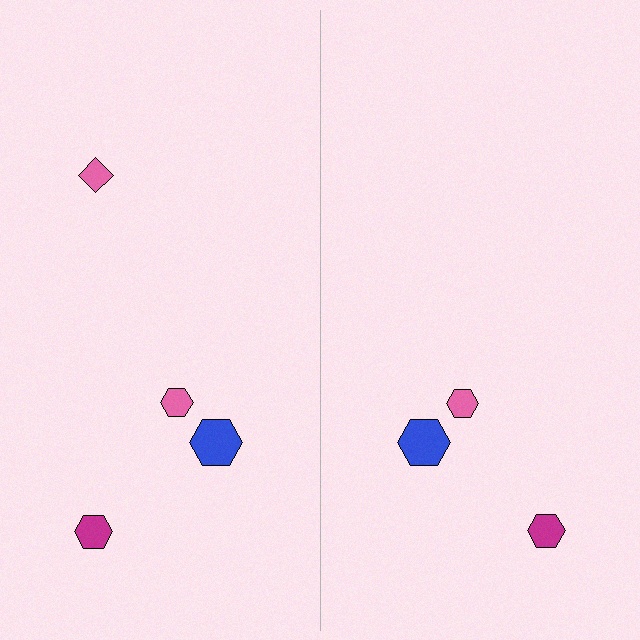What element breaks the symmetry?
A pink diamond is missing from the right side.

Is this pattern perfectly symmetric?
No, the pattern is not perfectly symmetric. A pink diamond is missing from the right side.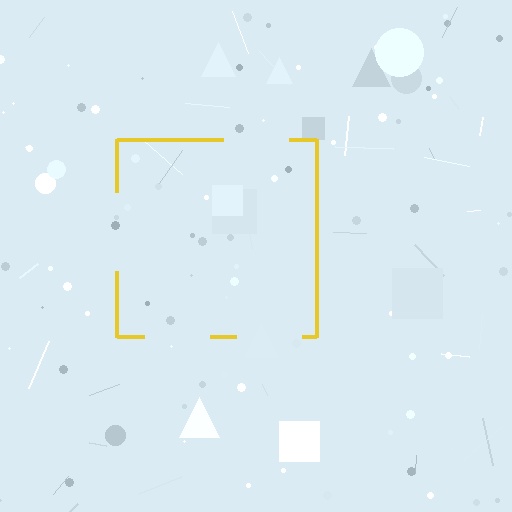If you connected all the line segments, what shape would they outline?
They would outline a square.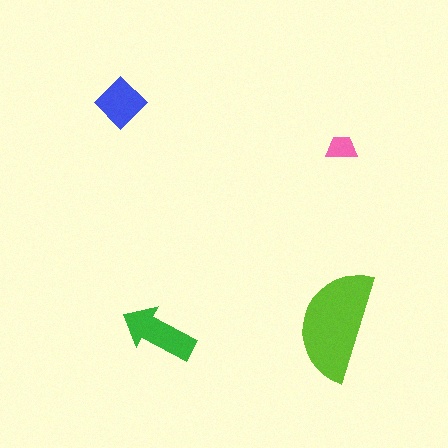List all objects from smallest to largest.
The pink trapezoid, the blue diamond, the green arrow, the lime semicircle.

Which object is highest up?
The blue diamond is topmost.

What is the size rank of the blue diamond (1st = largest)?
3rd.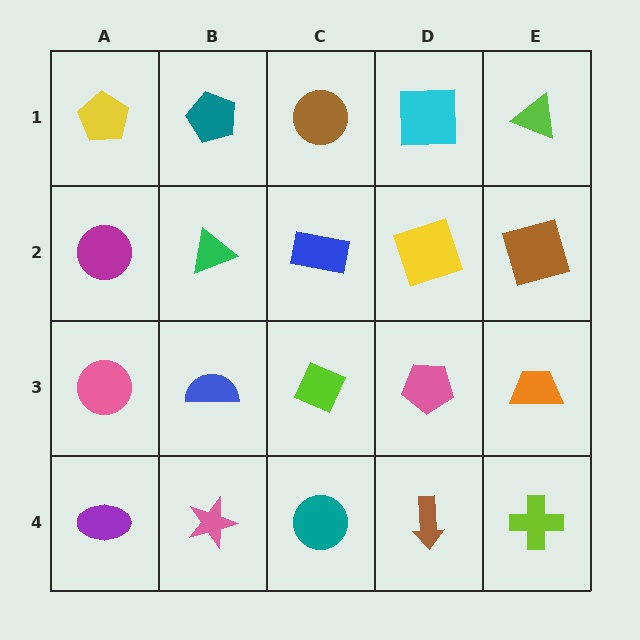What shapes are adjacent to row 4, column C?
A lime diamond (row 3, column C), a pink star (row 4, column B), a brown arrow (row 4, column D).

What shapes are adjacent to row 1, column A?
A magenta circle (row 2, column A), a teal pentagon (row 1, column B).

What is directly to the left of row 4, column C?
A pink star.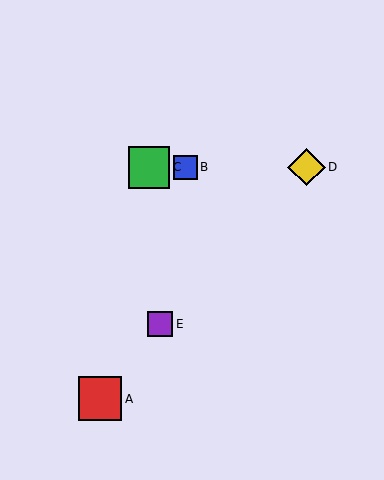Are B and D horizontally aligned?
Yes, both are at y≈167.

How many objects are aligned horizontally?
3 objects (B, C, D) are aligned horizontally.